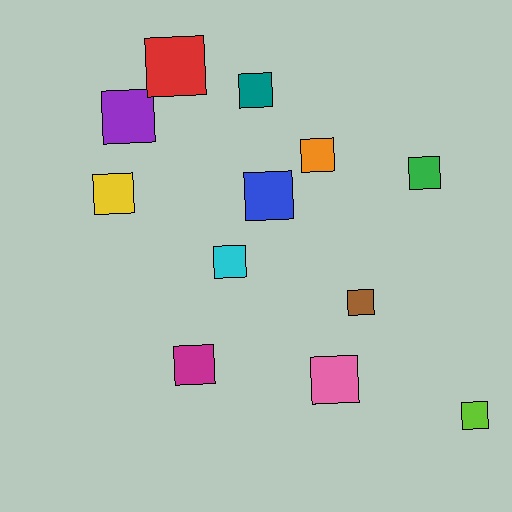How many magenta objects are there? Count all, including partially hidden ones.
There is 1 magenta object.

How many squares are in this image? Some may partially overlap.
There are 12 squares.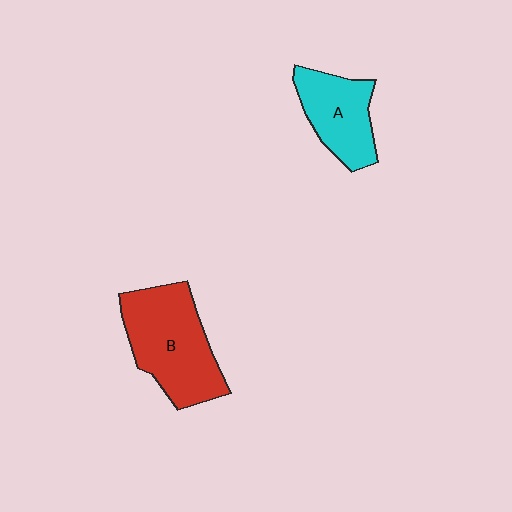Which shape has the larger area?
Shape B (red).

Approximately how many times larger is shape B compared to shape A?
Approximately 1.5 times.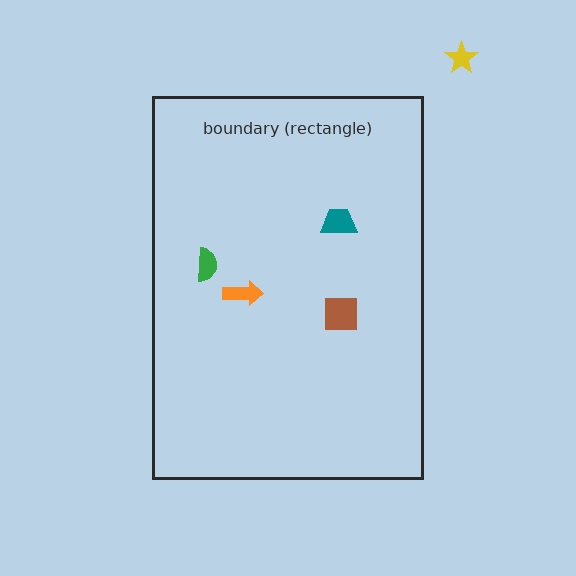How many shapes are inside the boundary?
4 inside, 1 outside.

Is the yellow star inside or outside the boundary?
Outside.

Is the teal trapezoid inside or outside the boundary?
Inside.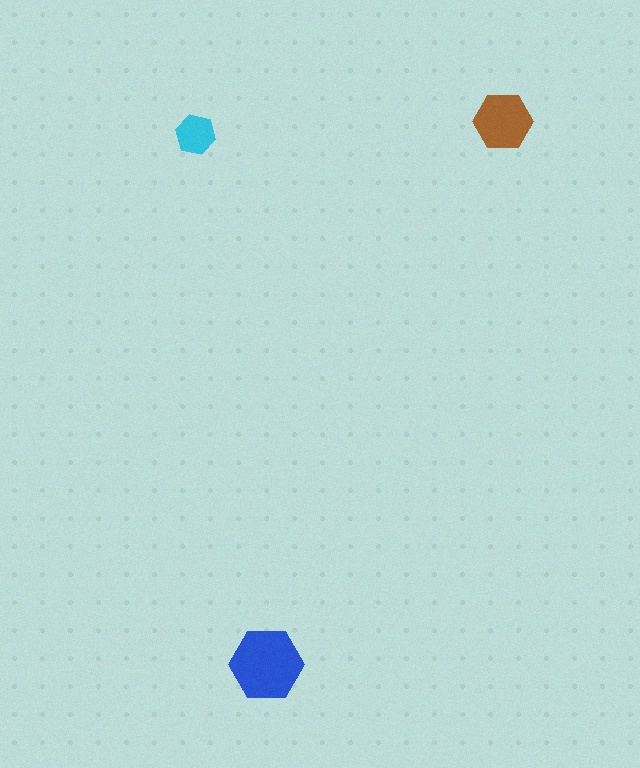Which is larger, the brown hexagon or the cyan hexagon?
The brown one.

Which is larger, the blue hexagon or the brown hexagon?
The blue one.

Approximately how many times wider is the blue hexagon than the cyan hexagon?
About 2 times wider.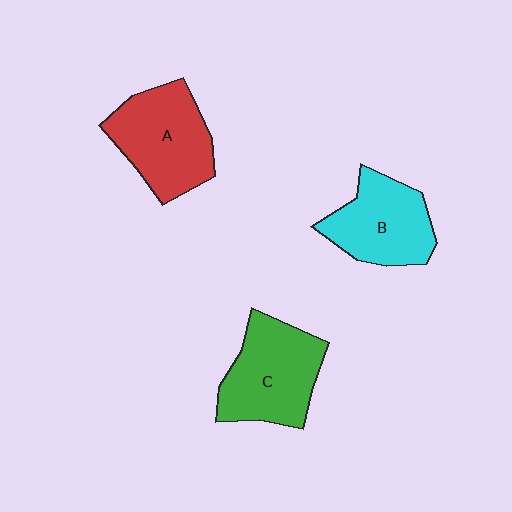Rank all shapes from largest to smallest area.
From largest to smallest: C (green), A (red), B (cyan).